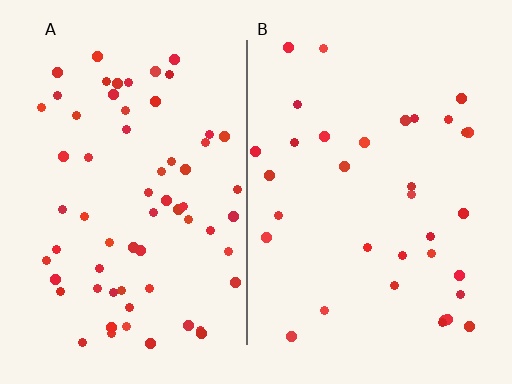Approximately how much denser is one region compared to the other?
Approximately 1.9× — region A over region B.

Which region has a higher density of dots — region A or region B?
A (the left).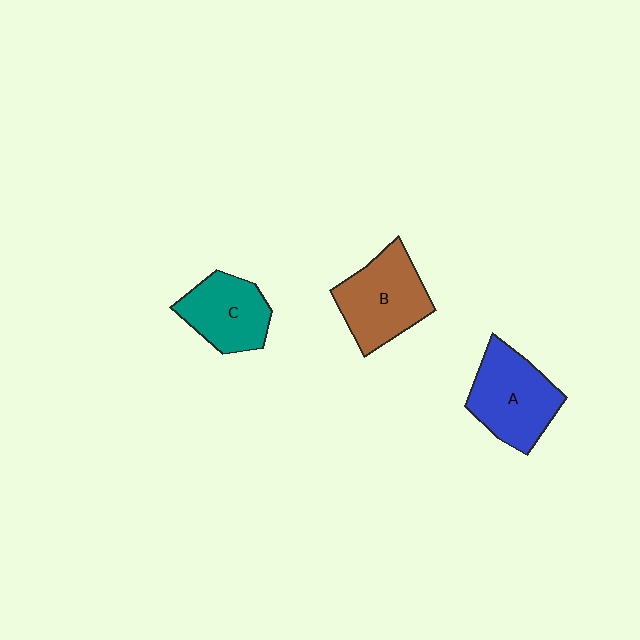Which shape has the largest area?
Shape A (blue).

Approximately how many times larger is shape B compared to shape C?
Approximately 1.2 times.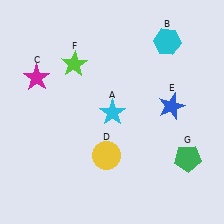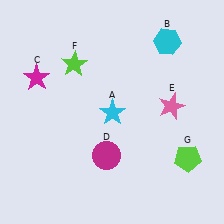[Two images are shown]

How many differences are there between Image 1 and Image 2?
There are 3 differences between the two images.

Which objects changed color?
D changed from yellow to magenta. E changed from blue to pink. G changed from green to lime.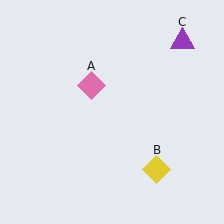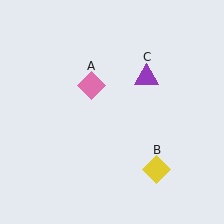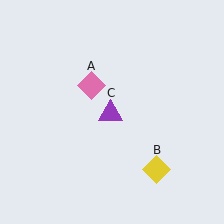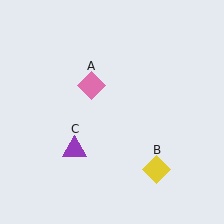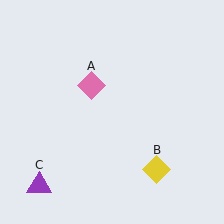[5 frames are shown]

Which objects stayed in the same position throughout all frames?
Pink diamond (object A) and yellow diamond (object B) remained stationary.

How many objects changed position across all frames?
1 object changed position: purple triangle (object C).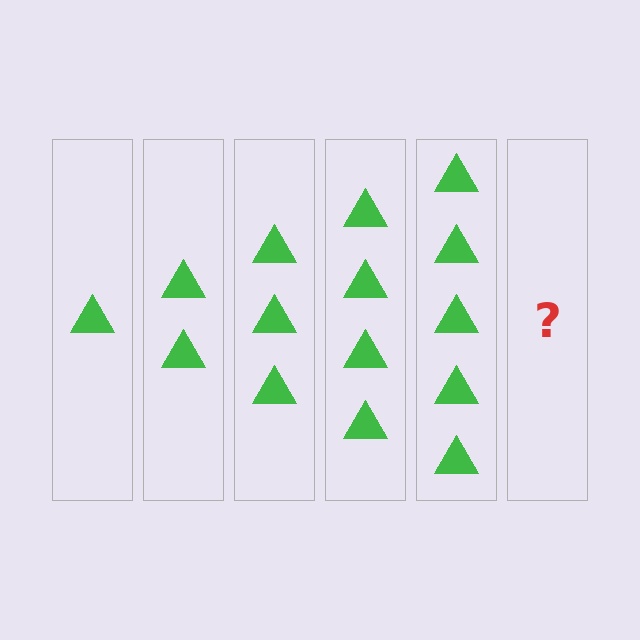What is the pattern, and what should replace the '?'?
The pattern is that each step adds one more triangle. The '?' should be 6 triangles.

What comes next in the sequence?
The next element should be 6 triangles.